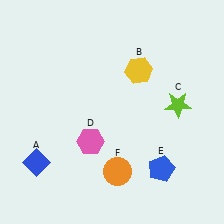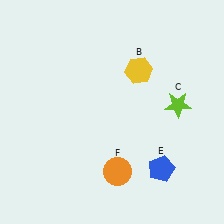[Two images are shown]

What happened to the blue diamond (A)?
The blue diamond (A) was removed in Image 2. It was in the bottom-left area of Image 1.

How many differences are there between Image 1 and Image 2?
There are 2 differences between the two images.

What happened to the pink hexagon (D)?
The pink hexagon (D) was removed in Image 2. It was in the bottom-left area of Image 1.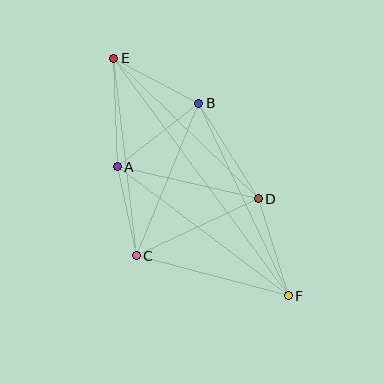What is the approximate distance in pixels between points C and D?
The distance between C and D is approximately 135 pixels.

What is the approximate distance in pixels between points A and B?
The distance between A and B is approximately 103 pixels.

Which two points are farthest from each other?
Points E and F are farthest from each other.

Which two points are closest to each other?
Points A and C are closest to each other.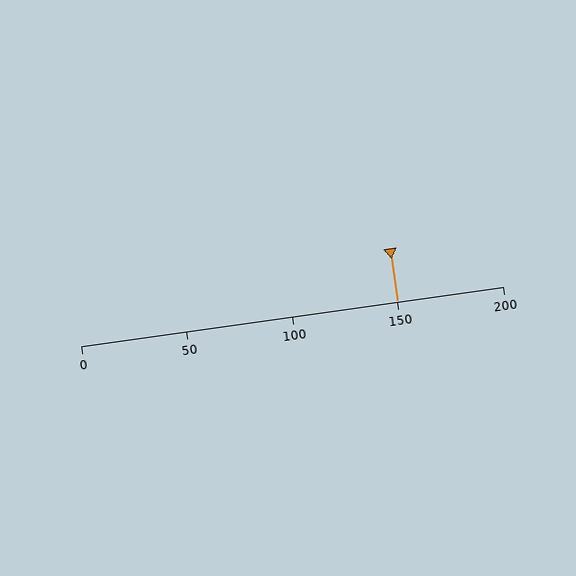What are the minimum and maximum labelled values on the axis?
The axis runs from 0 to 200.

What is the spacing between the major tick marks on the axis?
The major ticks are spaced 50 apart.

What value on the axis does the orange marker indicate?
The marker indicates approximately 150.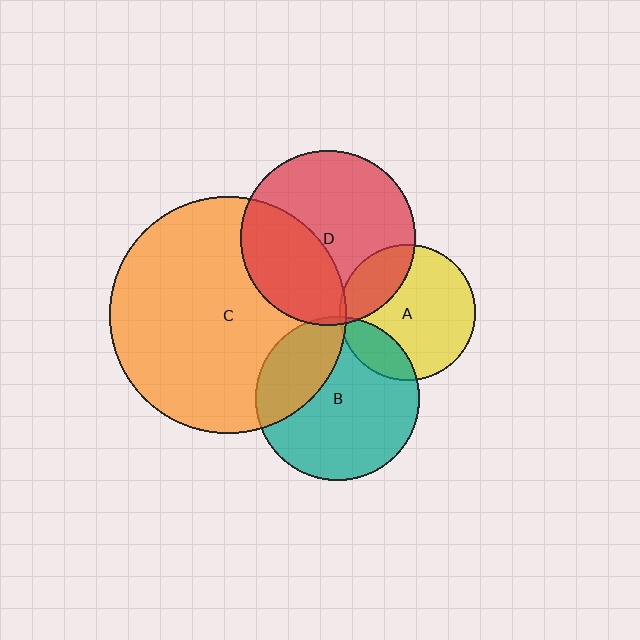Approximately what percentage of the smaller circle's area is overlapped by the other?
Approximately 5%.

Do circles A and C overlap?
Yes.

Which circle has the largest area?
Circle C (orange).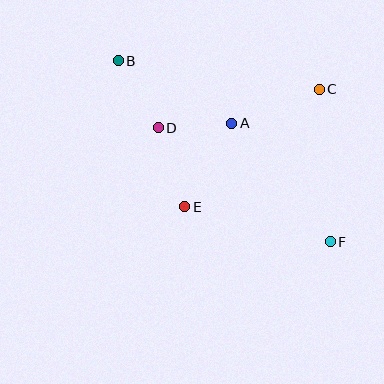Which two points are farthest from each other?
Points B and F are farthest from each other.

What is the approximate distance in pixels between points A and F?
The distance between A and F is approximately 154 pixels.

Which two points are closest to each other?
Points A and D are closest to each other.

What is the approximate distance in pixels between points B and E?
The distance between B and E is approximately 160 pixels.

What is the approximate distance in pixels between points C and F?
The distance between C and F is approximately 153 pixels.